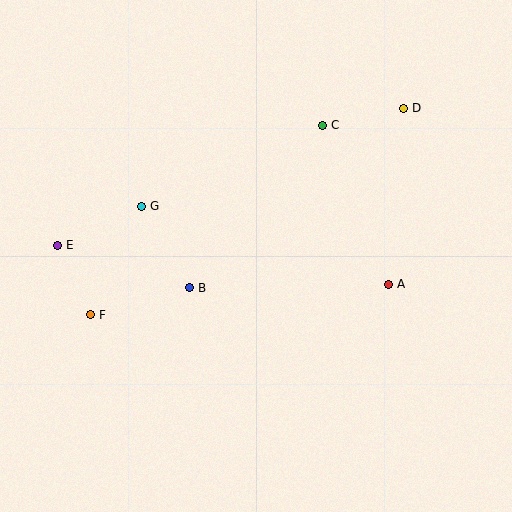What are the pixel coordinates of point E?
Point E is at (58, 245).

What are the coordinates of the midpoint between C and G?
The midpoint between C and G is at (232, 166).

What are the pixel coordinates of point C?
Point C is at (323, 125).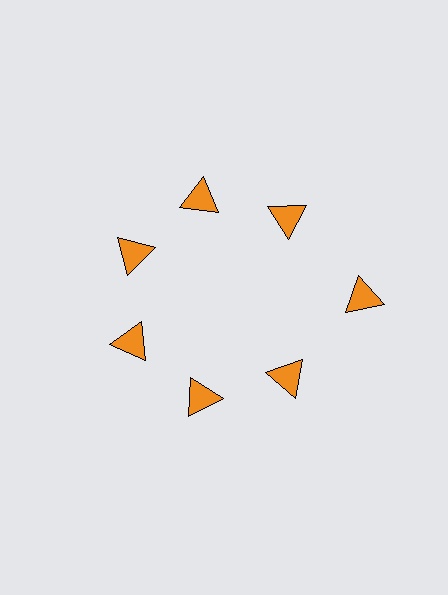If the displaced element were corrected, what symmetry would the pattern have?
It would have 7-fold rotational symmetry — the pattern would map onto itself every 51 degrees.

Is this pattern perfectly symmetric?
No. The 7 orange triangles are arranged in a ring, but one element near the 3 o'clock position is pushed outward from the center, breaking the 7-fold rotational symmetry.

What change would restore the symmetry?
The symmetry would be restored by moving it inward, back onto the ring so that all 7 triangles sit at equal angles and equal distance from the center.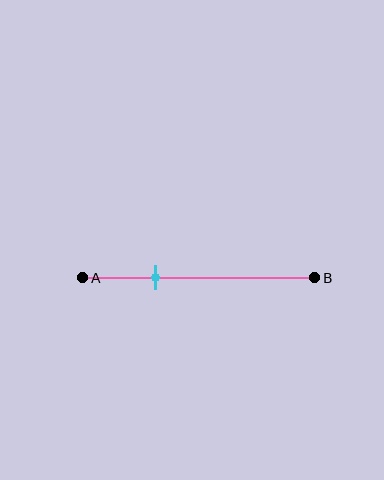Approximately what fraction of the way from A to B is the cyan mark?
The cyan mark is approximately 30% of the way from A to B.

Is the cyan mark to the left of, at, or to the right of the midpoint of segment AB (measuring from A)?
The cyan mark is to the left of the midpoint of segment AB.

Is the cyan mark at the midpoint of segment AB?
No, the mark is at about 30% from A, not at the 50% midpoint.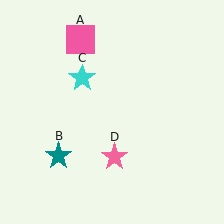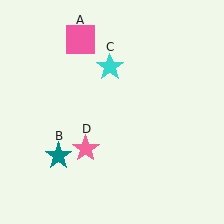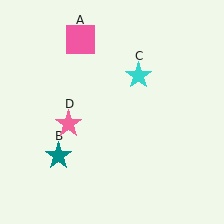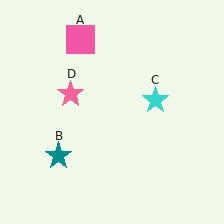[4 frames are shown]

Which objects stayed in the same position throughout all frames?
Pink square (object A) and teal star (object B) remained stationary.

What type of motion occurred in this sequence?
The cyan star (object C), pink star (object D) rotated clockwise around the center of the scene.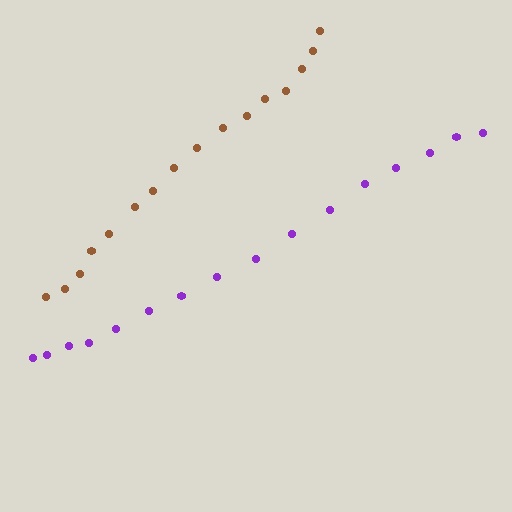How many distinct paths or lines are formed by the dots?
There are 2 distinct paths.